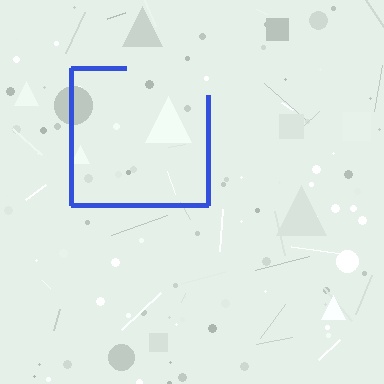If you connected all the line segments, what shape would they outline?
They would outline a square.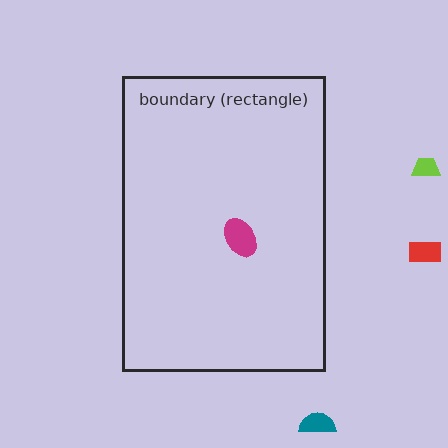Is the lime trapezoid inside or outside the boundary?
Outside.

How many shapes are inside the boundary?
1 inside, 3 outside.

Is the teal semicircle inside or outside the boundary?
Outside.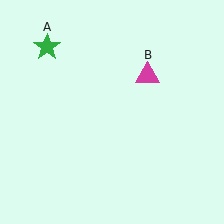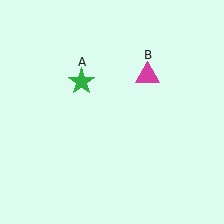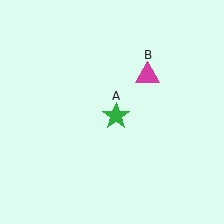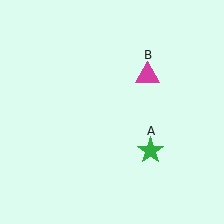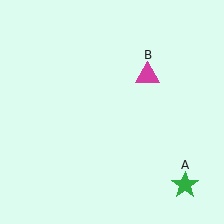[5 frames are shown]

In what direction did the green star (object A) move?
The green star (object A) moved down and to the right.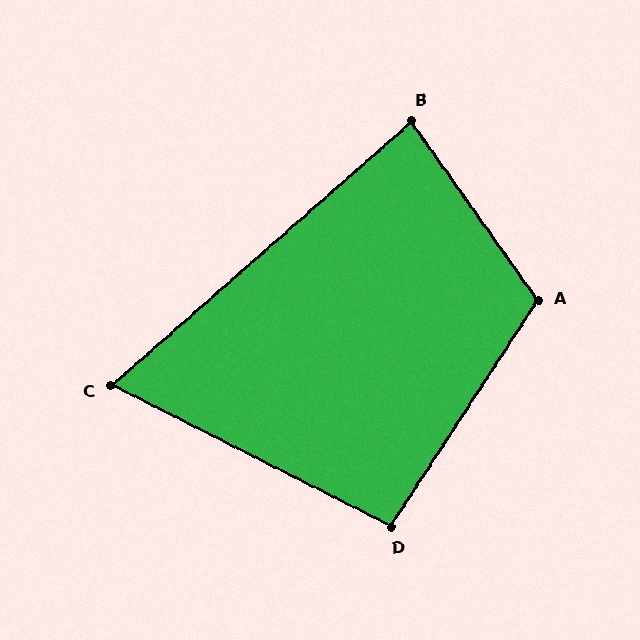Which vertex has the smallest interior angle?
C, at approximately 68 degrees.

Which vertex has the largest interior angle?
A, at approximately 112 degrees.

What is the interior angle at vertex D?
Approximately 96 degrees (obtuse).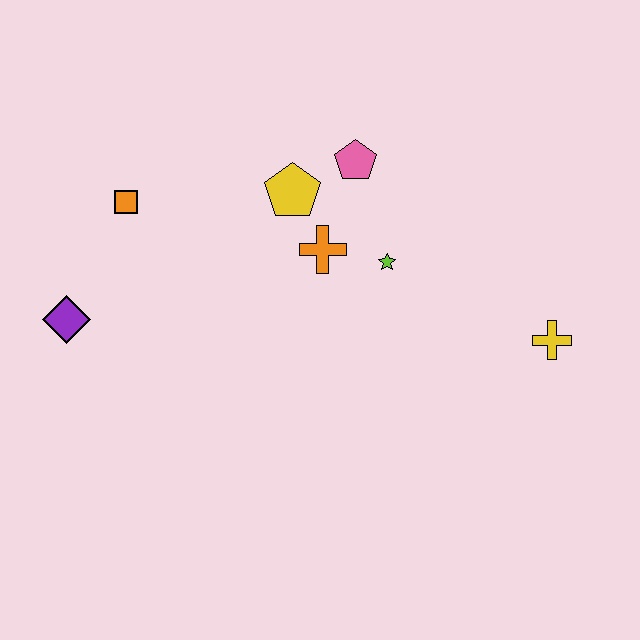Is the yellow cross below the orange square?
Yes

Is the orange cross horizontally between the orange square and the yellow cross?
Yes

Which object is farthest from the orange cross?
The purple diamond is farthest from the orange cross.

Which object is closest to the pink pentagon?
The yellow pentagon is closest to the pink pentagon.